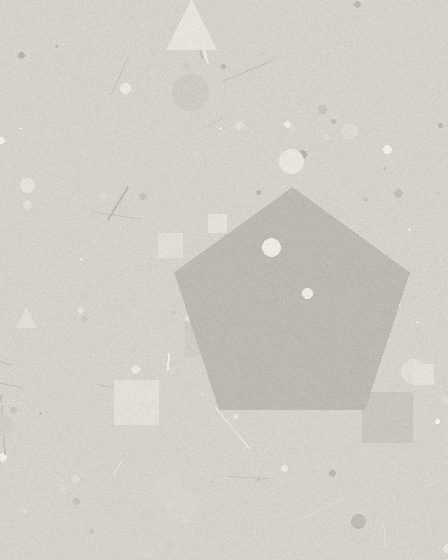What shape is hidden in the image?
A pentagon is hidden in the image.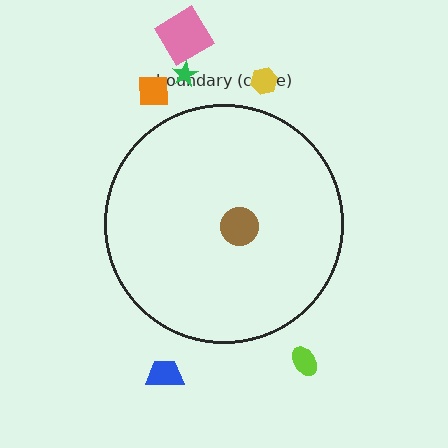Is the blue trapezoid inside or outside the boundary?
Outside.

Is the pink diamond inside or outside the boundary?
Outside.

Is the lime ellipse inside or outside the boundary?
Outside.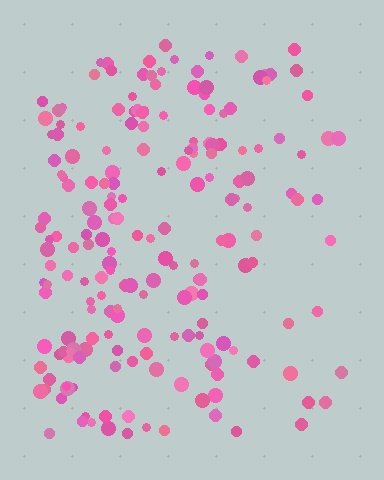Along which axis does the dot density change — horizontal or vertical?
Horizontal.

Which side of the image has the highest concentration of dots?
The left.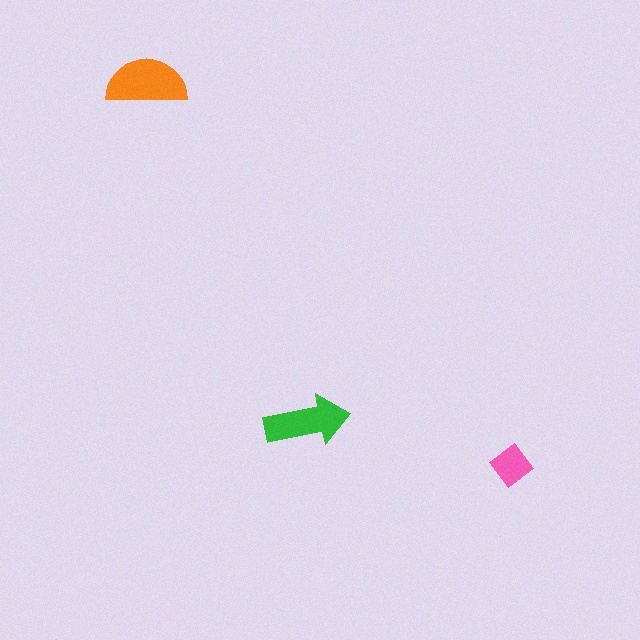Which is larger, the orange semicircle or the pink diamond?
The orange semicircle.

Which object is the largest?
The orange semicircle.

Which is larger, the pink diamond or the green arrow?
The green arrow.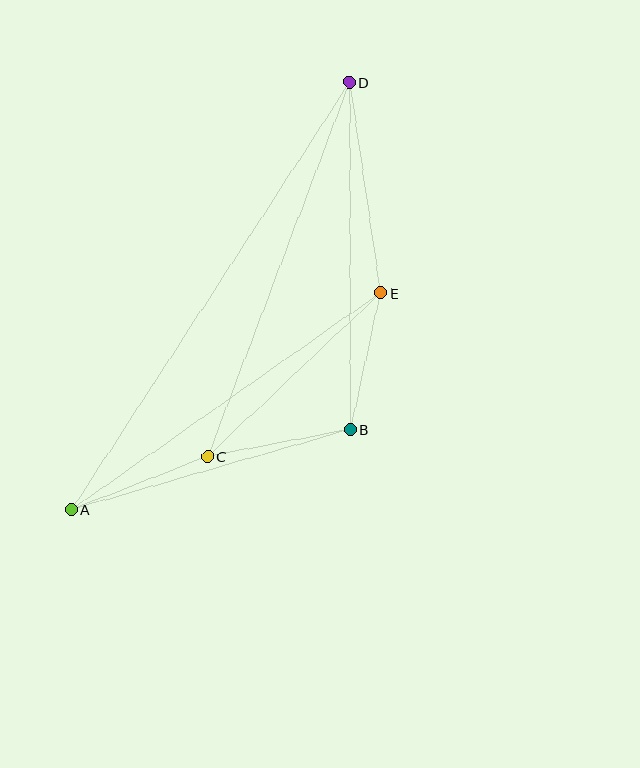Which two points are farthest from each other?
Points A and D are farthest from each other.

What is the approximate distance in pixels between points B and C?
The distance between B and C is approximately 145 pixels.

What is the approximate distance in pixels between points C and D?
The distance between C and D is approximately 400 pixels.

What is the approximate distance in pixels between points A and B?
The distance between A and B is approximately 290 pixels.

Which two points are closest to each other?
Points B and E are closest to each other.